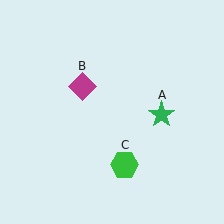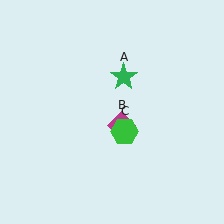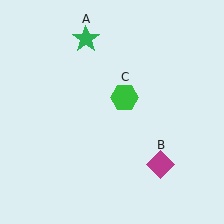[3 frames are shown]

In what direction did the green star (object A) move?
The green star (object A) moved up and to the left.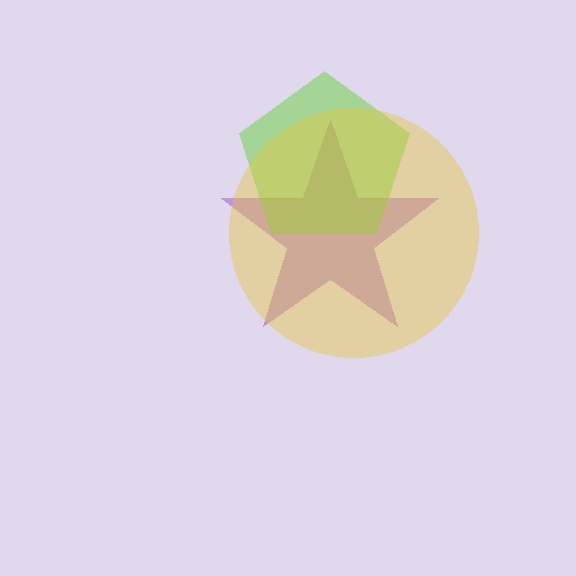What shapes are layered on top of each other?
The layered shapes are: a purple star, a lime pentagon, a yellow circle.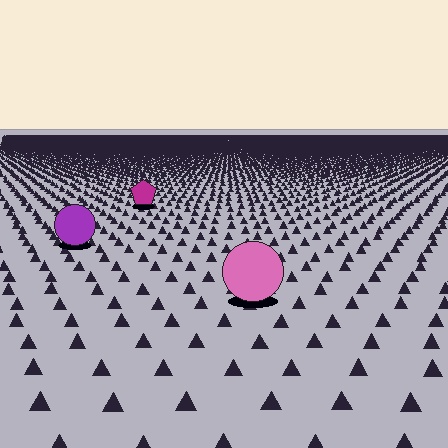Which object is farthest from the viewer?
The magenta pentagon is farthest from the viewer. It appears smaller and the ground texture around it is denser.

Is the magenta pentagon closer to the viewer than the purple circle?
No. The purple circle is closer — you can tell from the texture gradient: the ground texture is coarser near it.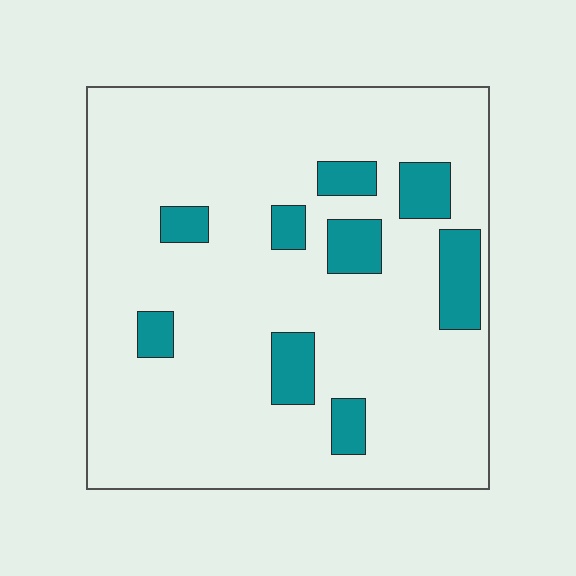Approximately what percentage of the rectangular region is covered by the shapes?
Approximately 15%.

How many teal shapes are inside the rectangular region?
9.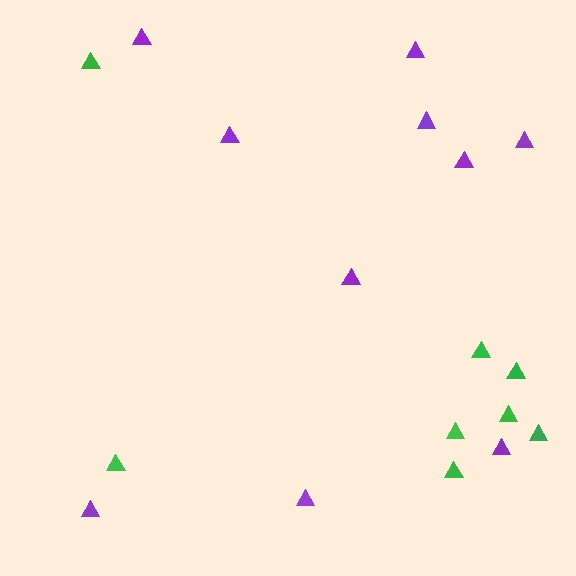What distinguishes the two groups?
There are 2 groups: one group of green triangles (8) and one group of purple triangles (10).